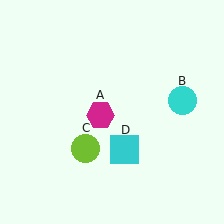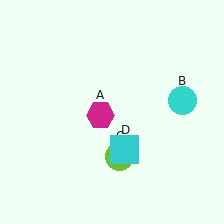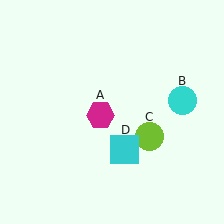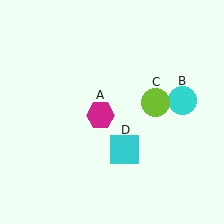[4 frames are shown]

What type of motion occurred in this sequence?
The lime circle (object C) rotated counterclockwise around the center of the scene.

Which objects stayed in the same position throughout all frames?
Magenta hexagon (object A) and cyan circle (object B) and cyan square (object D) remained stationary.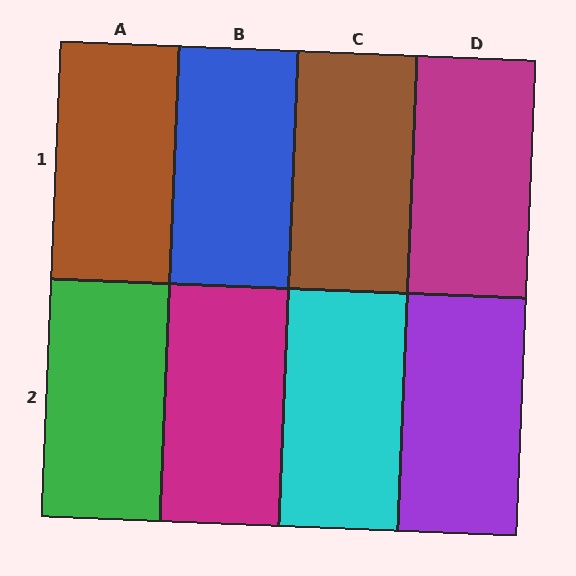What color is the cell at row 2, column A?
Green.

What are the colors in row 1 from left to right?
Brown, blue, brown, magenta.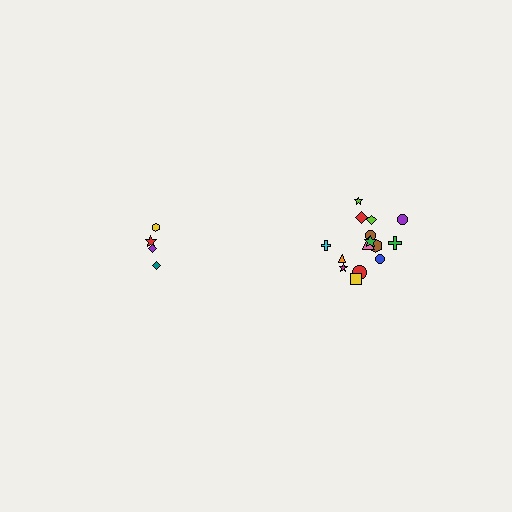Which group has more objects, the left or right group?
The right group.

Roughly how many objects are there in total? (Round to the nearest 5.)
Roughly 20 objects in total.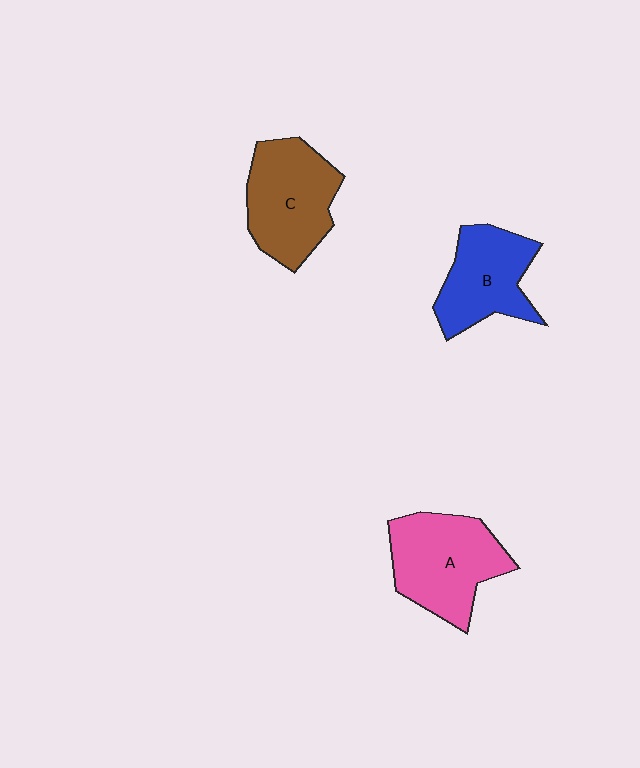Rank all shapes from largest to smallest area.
From largest to smallest: A (pink), C (brown), B (blue).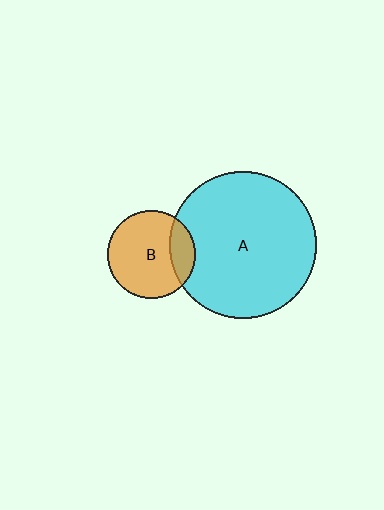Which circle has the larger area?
Circle A (cyan).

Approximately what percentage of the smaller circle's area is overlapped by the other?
Approximately 20%.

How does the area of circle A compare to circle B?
Approximately 2.8 times.